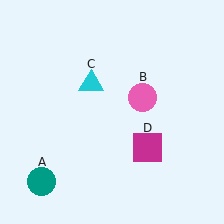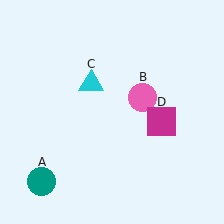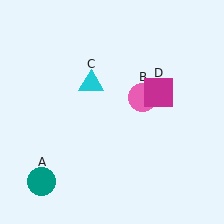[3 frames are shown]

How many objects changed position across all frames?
1 object changed position: magenta square (object D).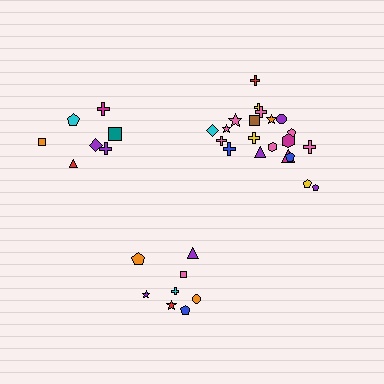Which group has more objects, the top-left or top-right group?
The top-right group.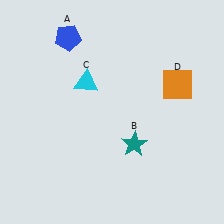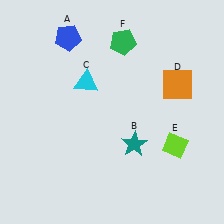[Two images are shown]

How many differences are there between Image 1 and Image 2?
There are 2 differences between the two images.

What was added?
A lime diamond (E), a green pentagon (F) were added in Image 2.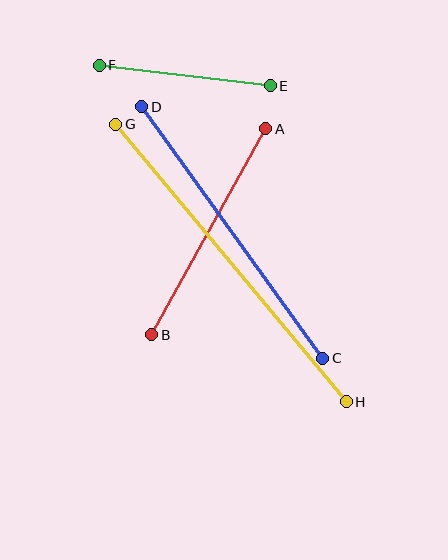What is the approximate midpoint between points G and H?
The midpoint is at approximately (231, 263) pixels.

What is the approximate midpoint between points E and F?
The midpoint is at approximately (185, 75) pixels.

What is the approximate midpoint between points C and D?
The midpoint is at approximately (232, 233) pixels.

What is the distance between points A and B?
The distance is approximately 236 pixels.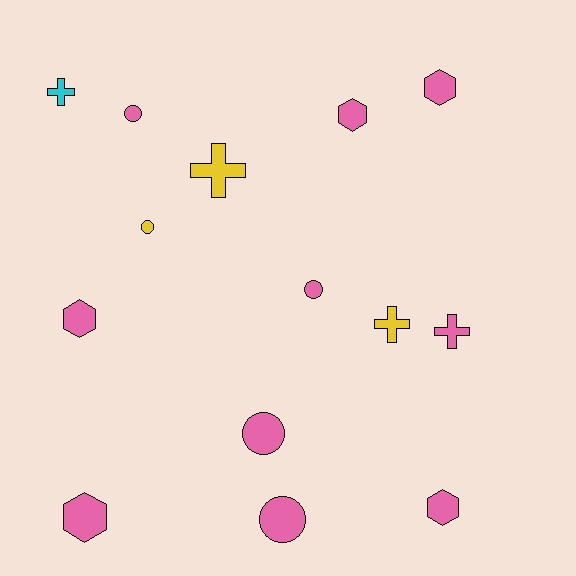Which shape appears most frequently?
Circle, with 5 objects.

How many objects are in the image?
There are 14 objects.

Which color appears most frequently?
Pink, with 10 objects.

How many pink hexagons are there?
There are 5 pink hexagons.